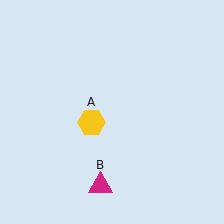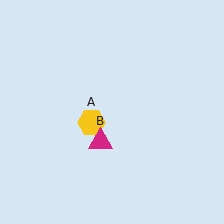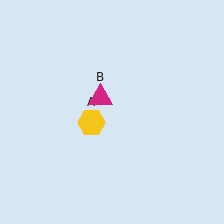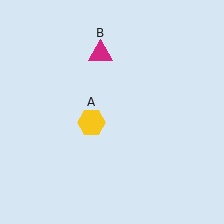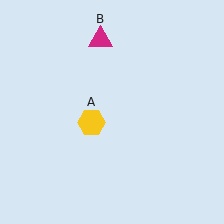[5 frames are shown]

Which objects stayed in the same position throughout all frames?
Yellow hexagon (object A) remained stationary.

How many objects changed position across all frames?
1 object changed position: magenta triangle (object B).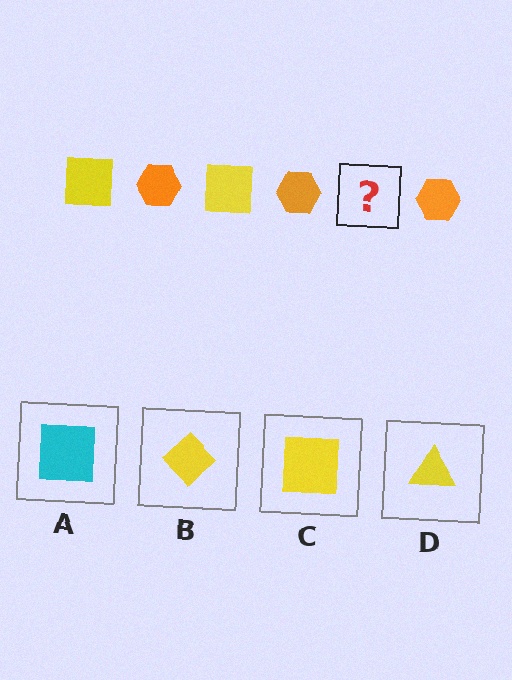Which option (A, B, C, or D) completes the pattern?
C.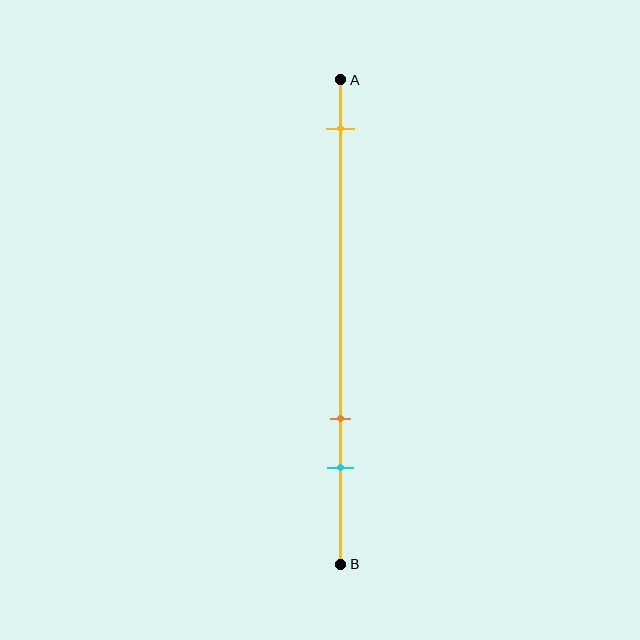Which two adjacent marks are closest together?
The orange and cyan marks are the closest adjacent pair.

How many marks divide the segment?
There are 3 marks dividing the segment.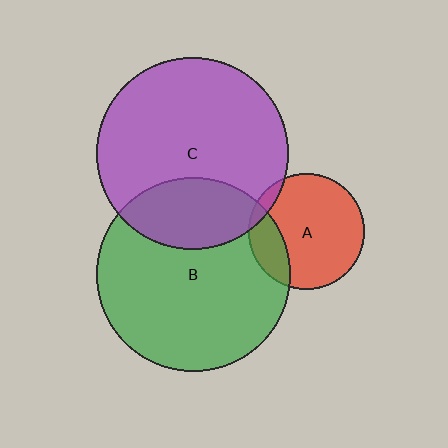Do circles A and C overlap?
Yes.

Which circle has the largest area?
Circle B (green).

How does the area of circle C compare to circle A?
Approximately 2.7 times.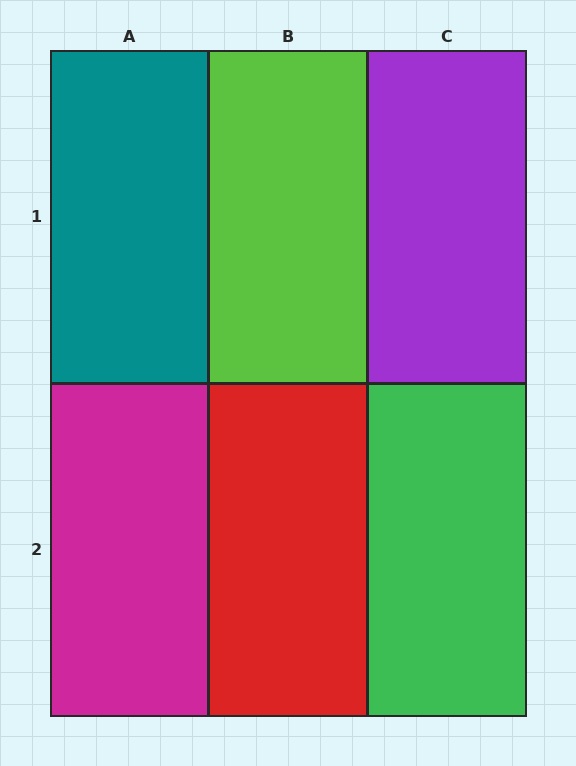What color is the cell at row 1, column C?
Purple.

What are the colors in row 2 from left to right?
Magenta, red, green.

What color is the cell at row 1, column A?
Teal.